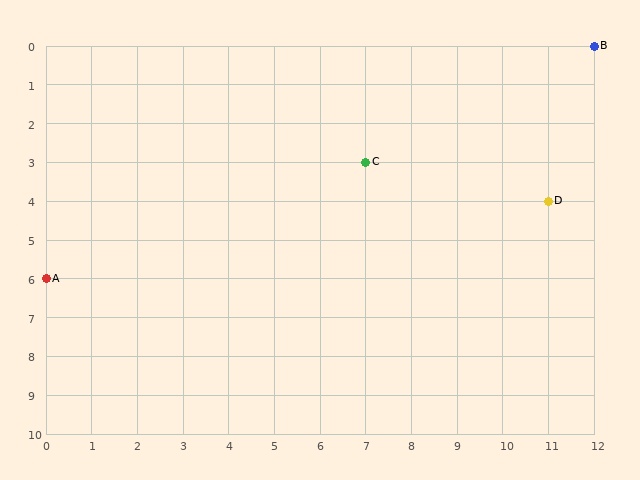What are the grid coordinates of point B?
Point B is at grid coordinates (12, 0).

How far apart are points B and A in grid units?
Points B and A are 12 columns and 6 rows apart (about 13.4 grid units diagonally).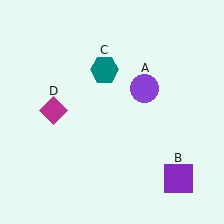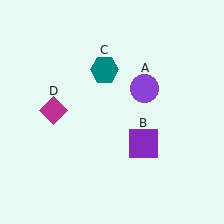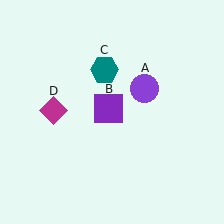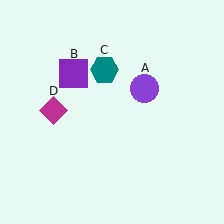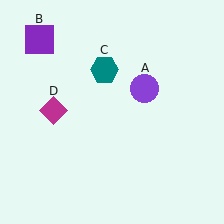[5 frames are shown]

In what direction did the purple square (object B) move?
The purple square (object B) moved up and to the left.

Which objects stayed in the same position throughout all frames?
Purple circle (object A) and teal hexagon (object C) and magenta diamond (object D) remained stationary.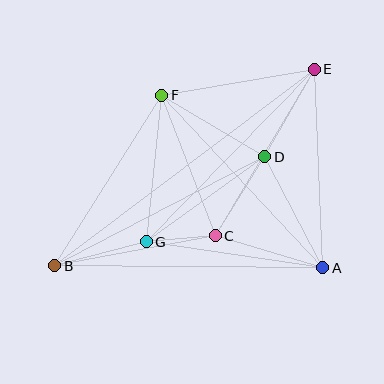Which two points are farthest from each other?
Points B and E are farthest from each other.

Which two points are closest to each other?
Points C and G are closest to each other.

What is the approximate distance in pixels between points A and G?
The distance between A and G is approximately 178 pixels.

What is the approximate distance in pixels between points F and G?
The distance between F and G is approximately 148 pixels.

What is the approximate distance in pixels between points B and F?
The distance between B and F is approximately 201 pixels.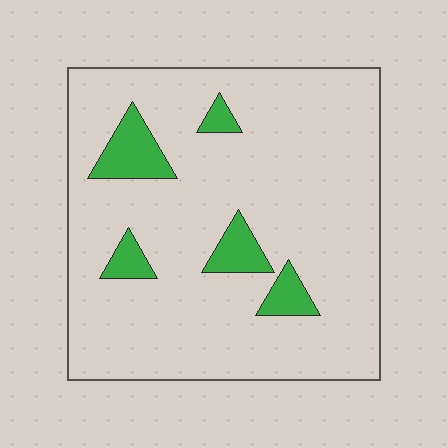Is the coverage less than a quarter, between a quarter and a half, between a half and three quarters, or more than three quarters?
Less than a quarter.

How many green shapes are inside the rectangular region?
5.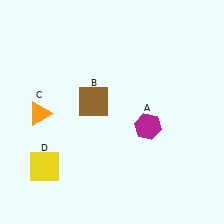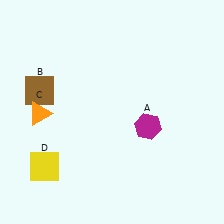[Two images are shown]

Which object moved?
The brown square (B) moved left.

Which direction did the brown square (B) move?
The brown square (B) moved left.